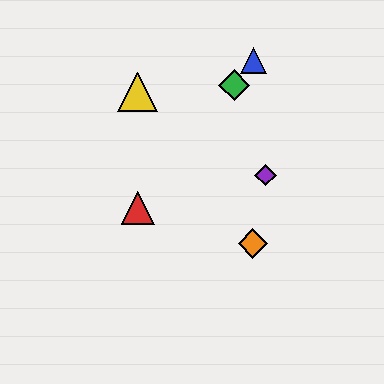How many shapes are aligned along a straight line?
3 shapes (the red triangle, the blue triangle, the green diamond) are aligned along a straight line.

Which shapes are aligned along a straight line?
The red triangle, the blue triangle, the green diamond are aligned along a straight line.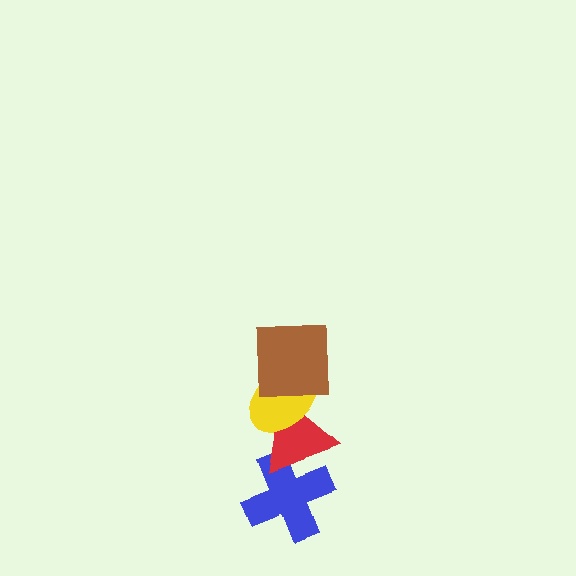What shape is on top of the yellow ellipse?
The brown square is on top of the yellow ellipse.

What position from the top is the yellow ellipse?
The yellow ellipse is 2nd from the top.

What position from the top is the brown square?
The brown square is 1st from the top.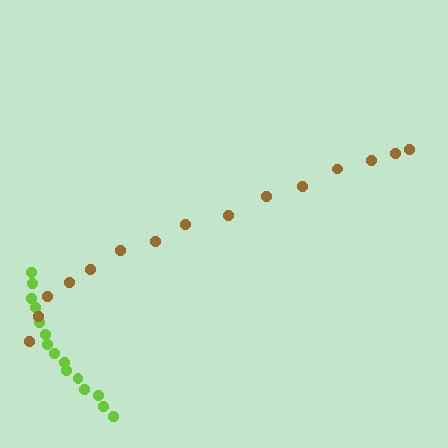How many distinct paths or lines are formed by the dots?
There are 2 distinct paths.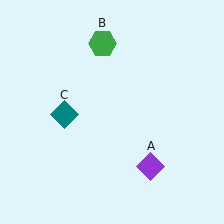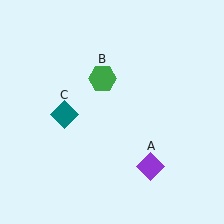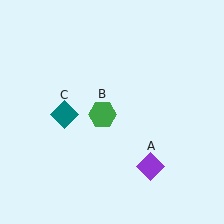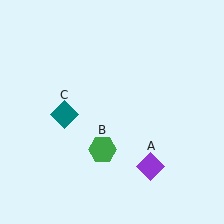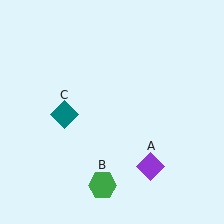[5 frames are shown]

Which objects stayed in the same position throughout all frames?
Purple diamond (object A) and teal diamond (object C) remained stationary.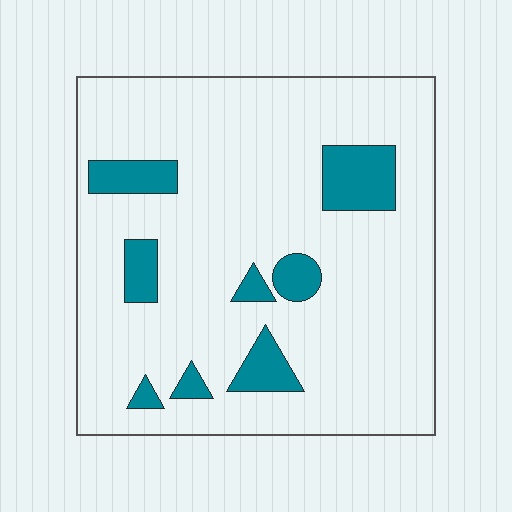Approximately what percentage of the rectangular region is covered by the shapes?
Approximately 15%.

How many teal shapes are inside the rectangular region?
8.